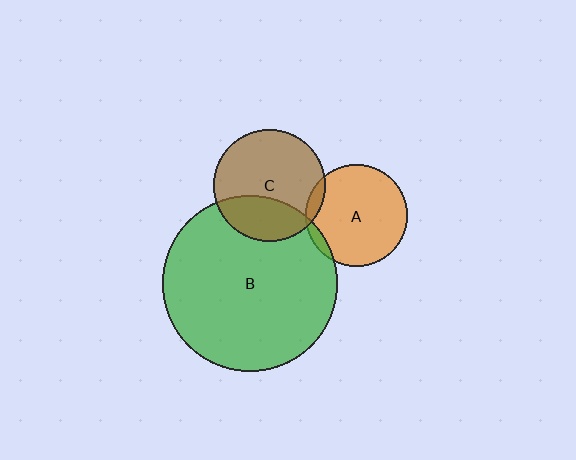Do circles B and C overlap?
Yes.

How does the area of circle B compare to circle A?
Approximately 3.0 times.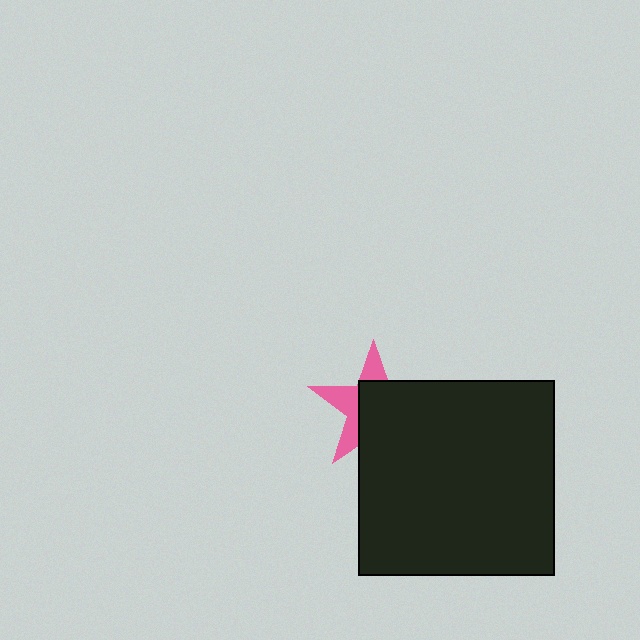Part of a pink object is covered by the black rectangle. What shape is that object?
It is a star.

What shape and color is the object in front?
The object in front is a black rectangle.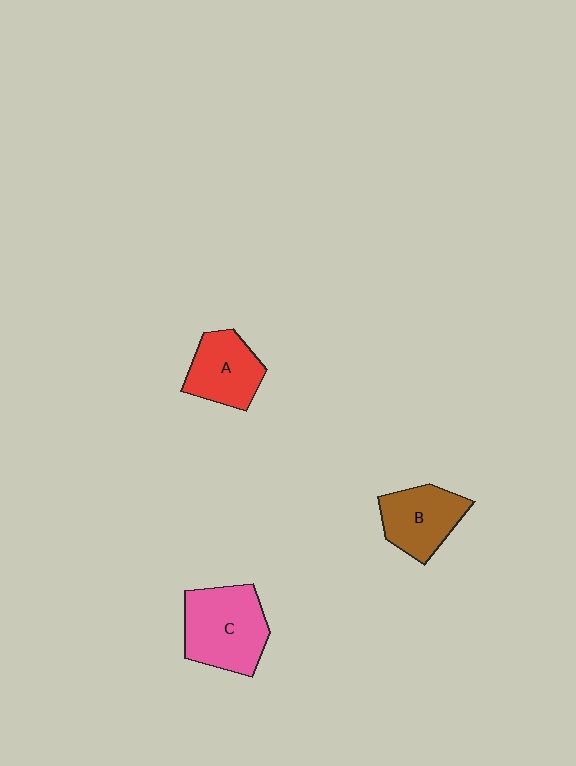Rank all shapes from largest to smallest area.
From largest to smallest: C (pink), B (brown), A (red).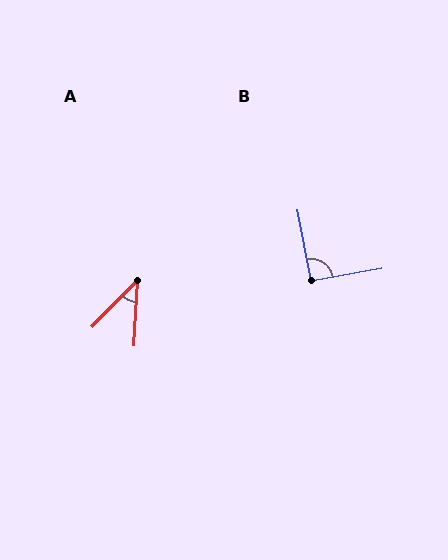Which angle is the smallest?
A, at approximately 41 degrees.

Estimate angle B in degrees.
Approximately 91 degrees.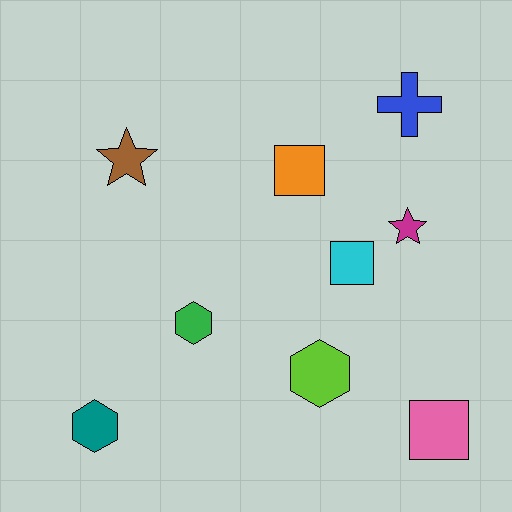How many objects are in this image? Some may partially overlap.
There are 9 objects.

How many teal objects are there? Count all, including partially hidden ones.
There is 1 teal object.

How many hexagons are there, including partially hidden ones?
There are 3 hexagons.